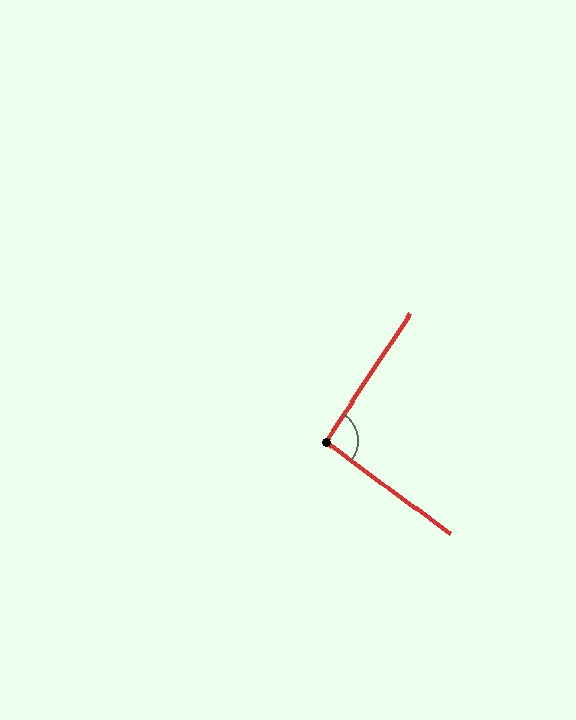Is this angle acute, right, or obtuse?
It is approximately a right angle.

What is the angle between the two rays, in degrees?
Approximately 93 degrees.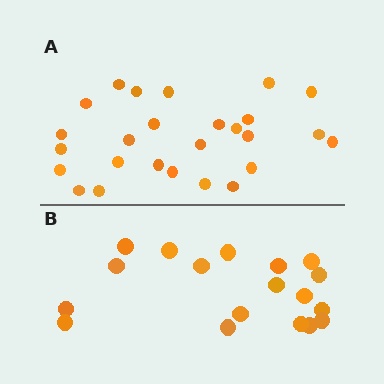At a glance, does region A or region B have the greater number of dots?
Region A (the top region) has more dots.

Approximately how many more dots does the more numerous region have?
Region A has roughly 8 or so more dots than region B.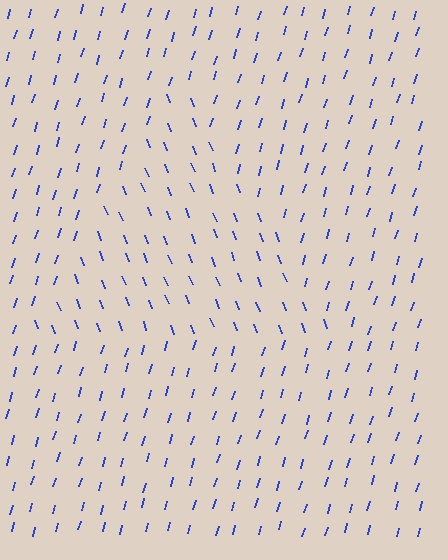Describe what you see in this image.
The image is filled with small blue line segments. A triangle region in the image has lines oriented differently from the surrounding lines, creating a visible texture boundary.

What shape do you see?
I see a triangle.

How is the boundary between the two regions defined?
The boundary is defined purely by a change in line orientation (approximately 38 degrees difference). All lines are the same color and thickness.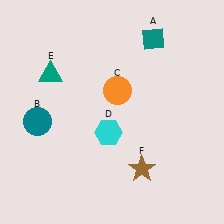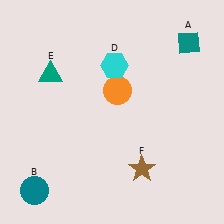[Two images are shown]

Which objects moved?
The objects that moved are: the teal diamond (A), the teal circle (B), the cyan hexagon (D).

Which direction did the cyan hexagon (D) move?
The cyan hexagon (D) moved up.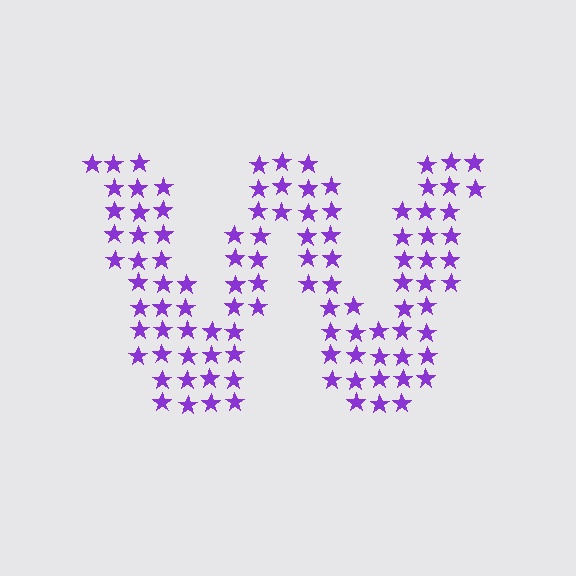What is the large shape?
The large shape is the letter W.